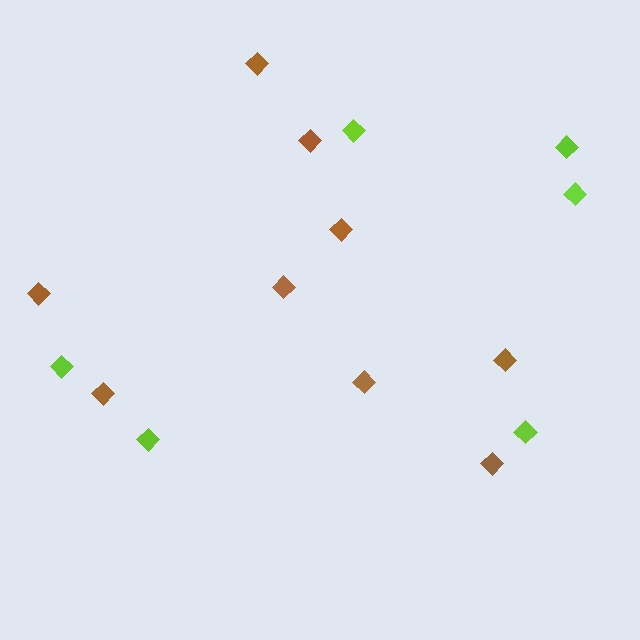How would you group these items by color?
There are 2 groups: one group of brown diamonds (9) and one group of lime diamonds (6).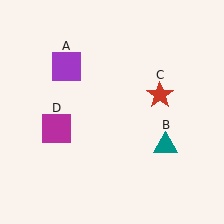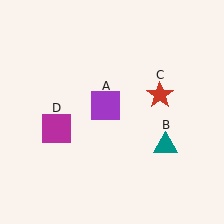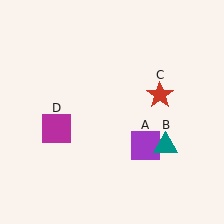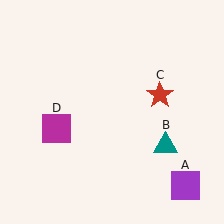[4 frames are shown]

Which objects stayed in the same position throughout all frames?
Teal triangle (object B) and red star (object C) and magenta square (object D) remained stationary.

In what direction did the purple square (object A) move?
The purple square (object A) moved down and to the right.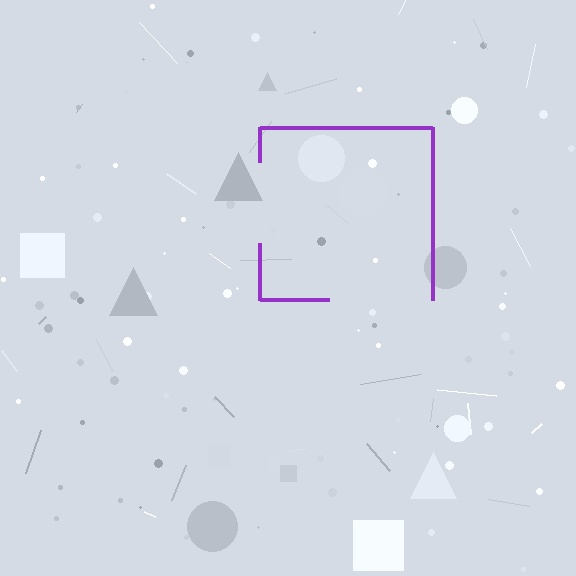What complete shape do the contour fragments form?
The contour fragments form a square.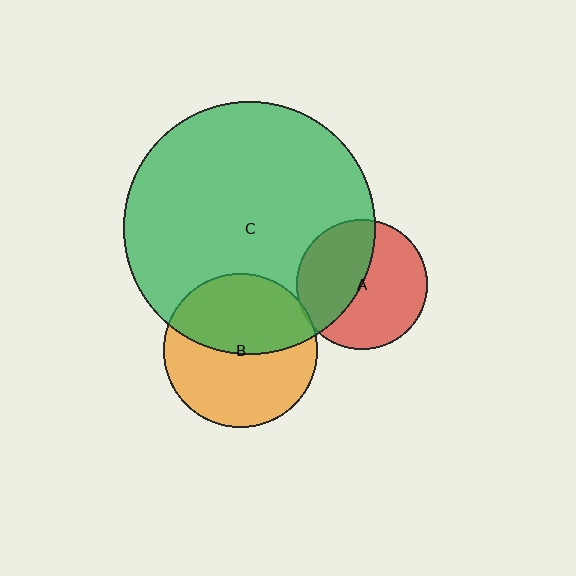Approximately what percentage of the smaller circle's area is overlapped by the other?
Approximately 5%.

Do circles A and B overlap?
Yes.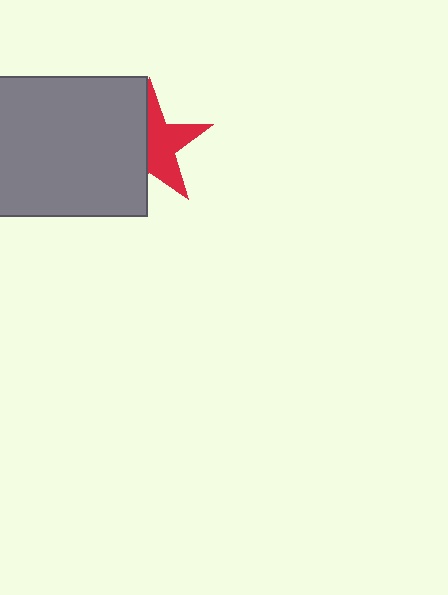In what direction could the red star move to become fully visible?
The red star could move right. That would shift it out from behind the gray rectangle entirely.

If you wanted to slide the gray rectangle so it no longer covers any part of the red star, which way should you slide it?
Slide it left — that is the most direct way to separate the two shapes.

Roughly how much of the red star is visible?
About half of it is visible (roughly 53%).